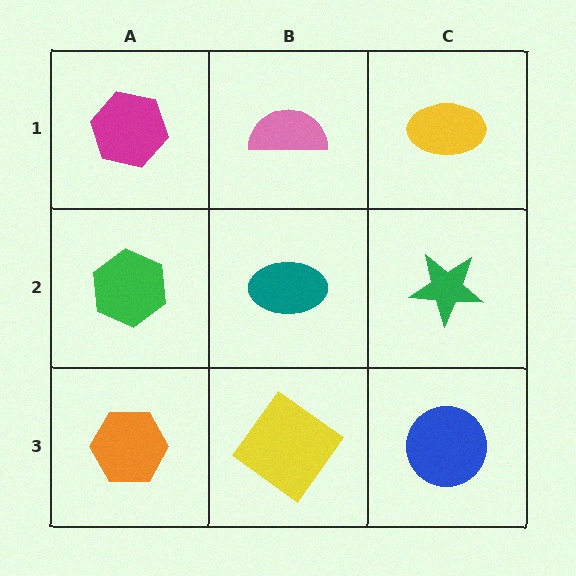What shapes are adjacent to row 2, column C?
A yellow ellipse (row 1, column C), a blue circle (row 3, column C), a teal ellipse (row 2, column B).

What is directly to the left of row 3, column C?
A yellow diamond.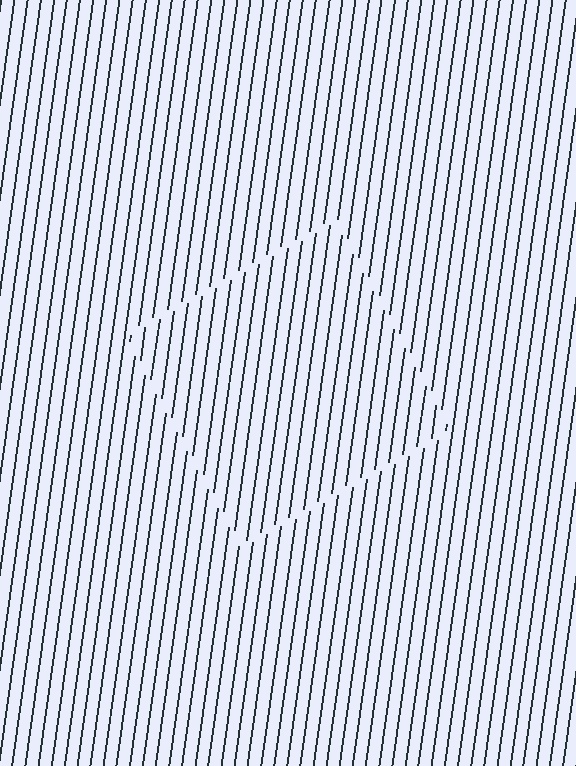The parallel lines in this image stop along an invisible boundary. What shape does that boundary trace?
An illusory square. The interior of the shape contains the same grating, shifted by half a period — the contour is defined by the phase discontinuity where line-ends from the inner and outer gratings abut.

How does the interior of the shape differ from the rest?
The interior of the shape contains the same grating, shifted by half a period — the contour is defined by the phase discontinuity where line-ends from the inner and outer gratings abut.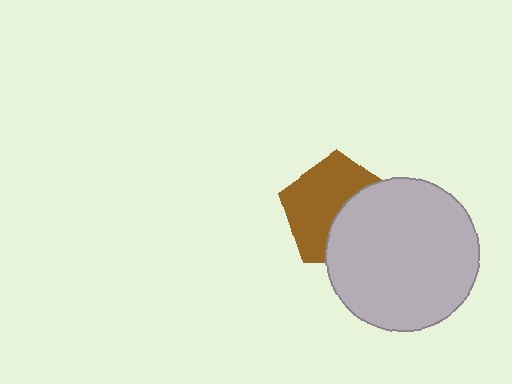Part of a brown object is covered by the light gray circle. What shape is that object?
It is a pentagon.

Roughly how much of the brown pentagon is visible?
About half of it is visible (roughly 57%).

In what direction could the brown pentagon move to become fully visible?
The brown pentagon could move toward the upper-left. That would shift it out from behind the light gray circle entirely.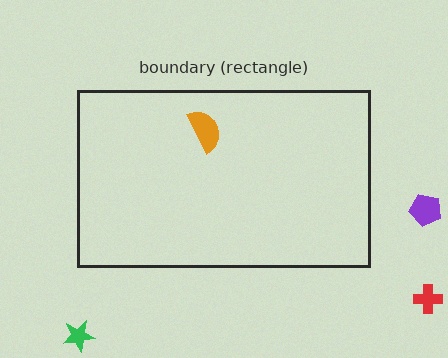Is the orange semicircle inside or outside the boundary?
Inside.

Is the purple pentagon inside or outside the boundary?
Outside.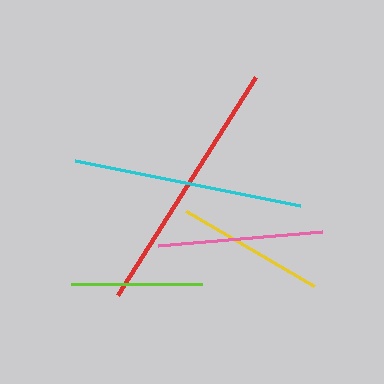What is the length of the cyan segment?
The cyan segment is approximately 229 pixels long.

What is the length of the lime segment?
The lime segment is approximately 130 pixels long.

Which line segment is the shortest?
The lime line is the shortest at approximately 130 pixels.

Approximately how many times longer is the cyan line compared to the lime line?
The cyan line is approximately 1.8 times the length of the lime line.